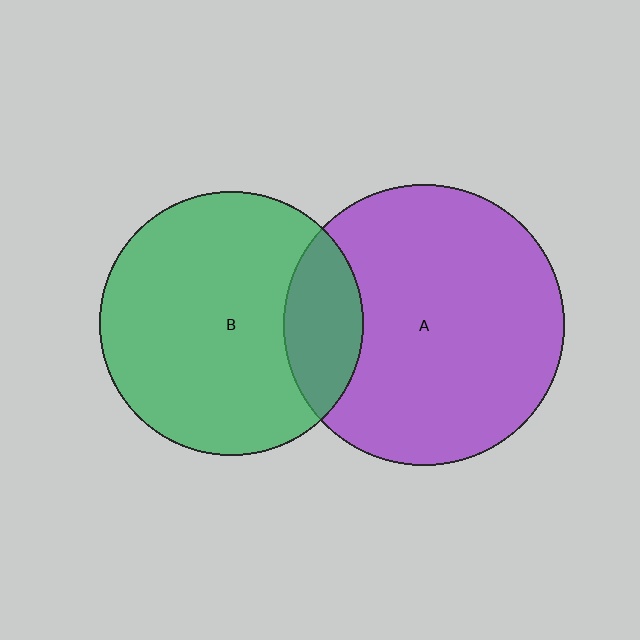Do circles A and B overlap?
Yes.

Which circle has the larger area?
Circle A (purple).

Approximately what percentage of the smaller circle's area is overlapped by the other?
Approximately 20%.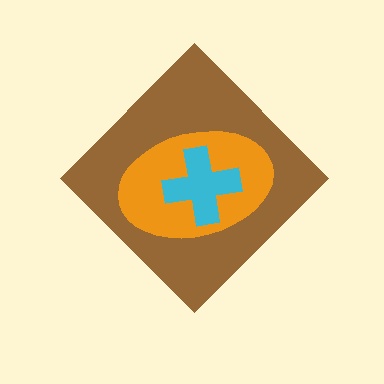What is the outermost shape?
The brown diamond.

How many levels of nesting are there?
3.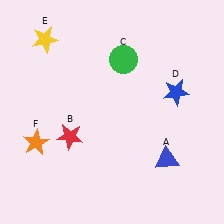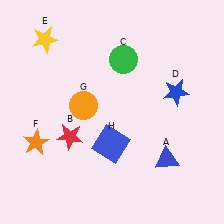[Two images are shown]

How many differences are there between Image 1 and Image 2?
There are 2 differences between the two images.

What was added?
An orange circle (G), a blue square (H) were added in Image 2.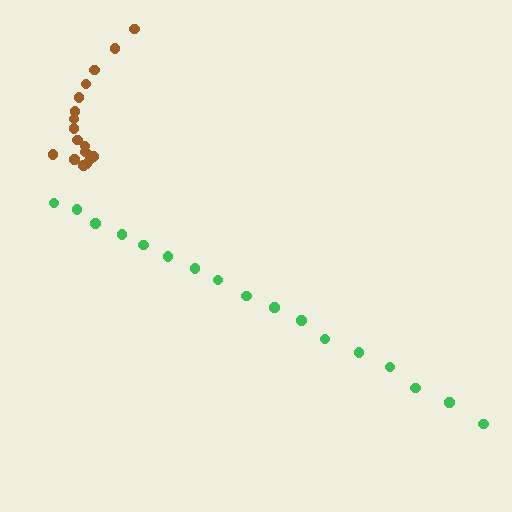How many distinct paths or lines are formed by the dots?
There are 2 distinct paths.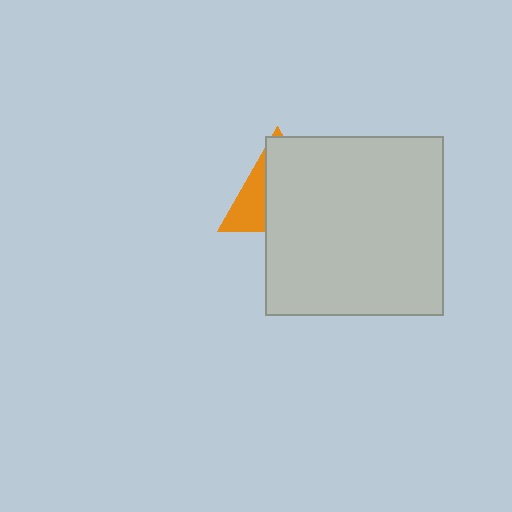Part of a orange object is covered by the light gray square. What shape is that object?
It is a triangle.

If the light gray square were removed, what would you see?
You would see the complete orange triangle.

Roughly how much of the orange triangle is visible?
A small part of it is visible (roughly 33%).